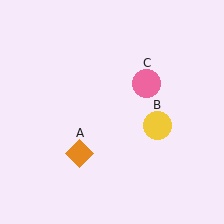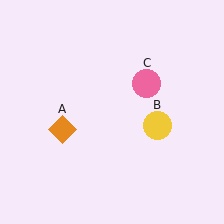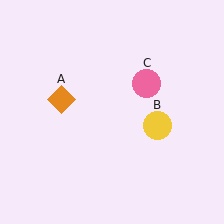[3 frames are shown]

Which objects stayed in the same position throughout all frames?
Yellow circle (object B) and pink circle (object C) remained stationary.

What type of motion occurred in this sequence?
The orange diamond (object A) rotated clockwise around the center of the scene.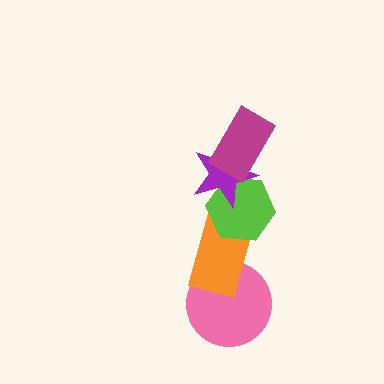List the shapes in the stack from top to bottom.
From top to bottom: the magenta rectangle, the purple star, the lime hexagon, the orange rectangle, the pink circle.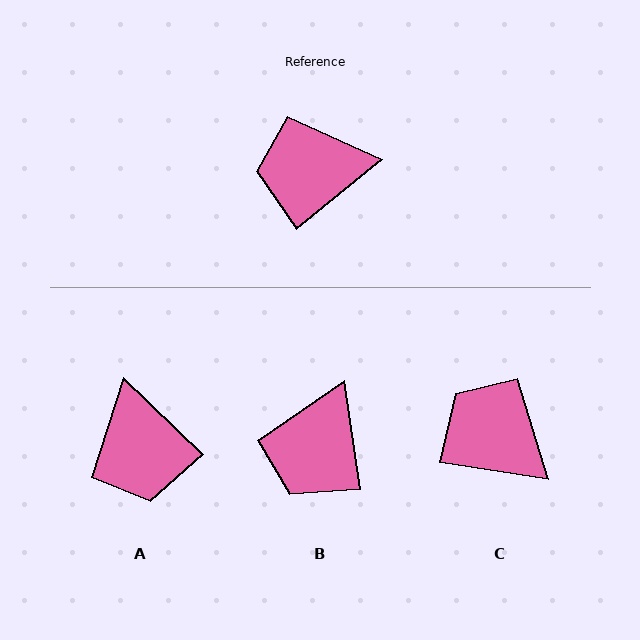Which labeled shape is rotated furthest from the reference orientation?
A, about 97 degrees away.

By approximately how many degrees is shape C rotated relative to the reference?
Approximately 48 degrees clockwise.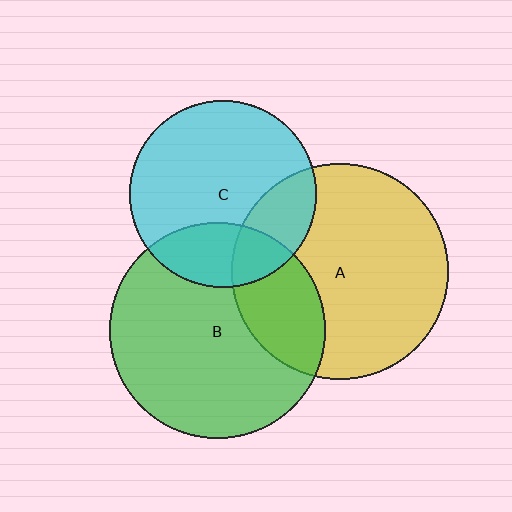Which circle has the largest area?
Circle A (yellow).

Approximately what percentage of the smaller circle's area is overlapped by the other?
Approximately 25%.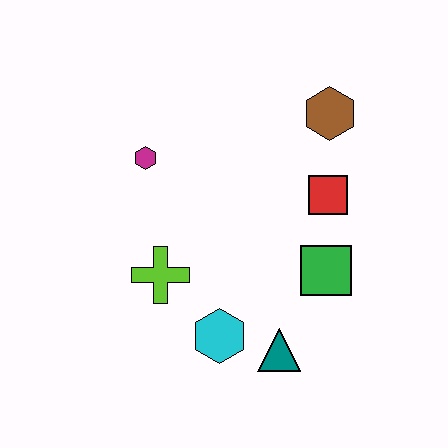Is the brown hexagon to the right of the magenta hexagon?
Yes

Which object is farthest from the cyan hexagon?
The brown hexagon is farthest from the cyan hexagon.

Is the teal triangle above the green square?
No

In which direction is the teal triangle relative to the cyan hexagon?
The teal triangle is to the right of the cyan hexagon.